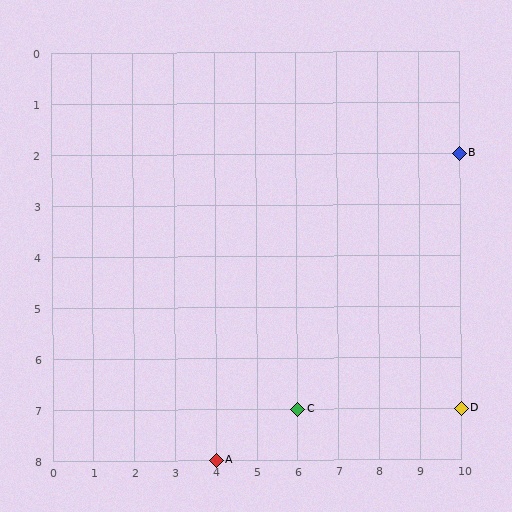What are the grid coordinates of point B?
Point B is at grid coordinates (10, 2).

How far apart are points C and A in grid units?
Points C and A are 2 columns and 1 row apart (about 2.2 grid units diagonally).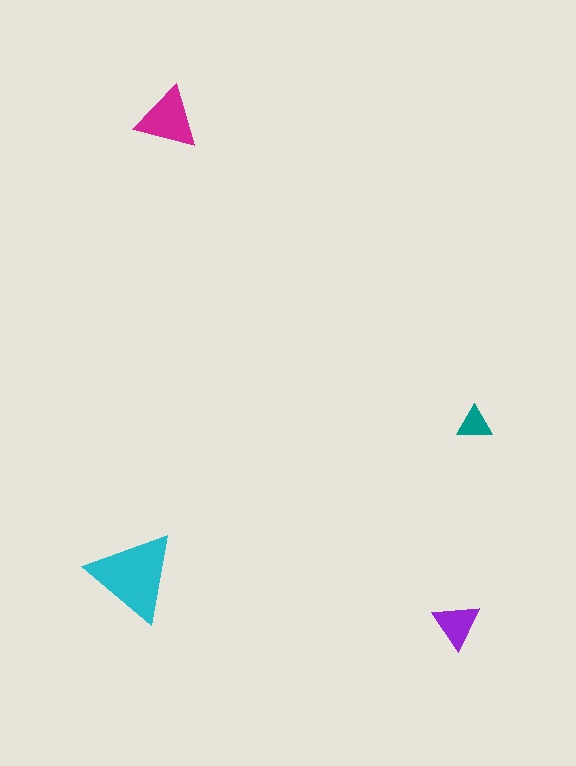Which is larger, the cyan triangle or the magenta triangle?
The cyan one.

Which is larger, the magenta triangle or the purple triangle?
The magenta one.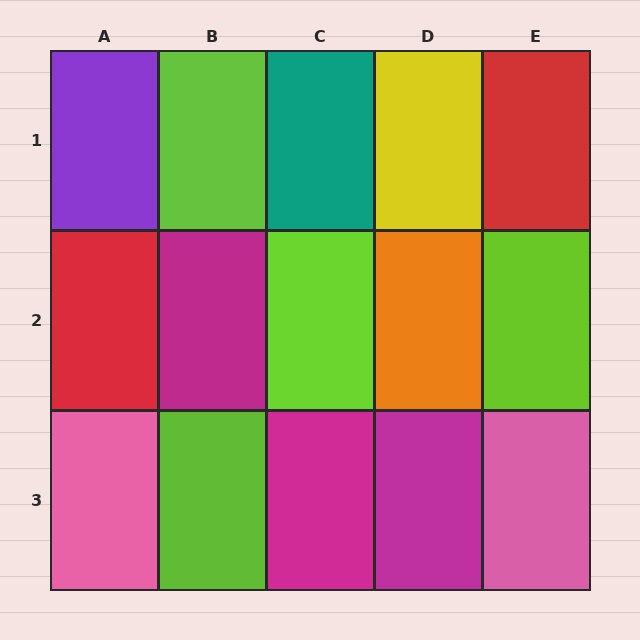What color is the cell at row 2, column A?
Red.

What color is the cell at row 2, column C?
Lime.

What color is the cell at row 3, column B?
Lime.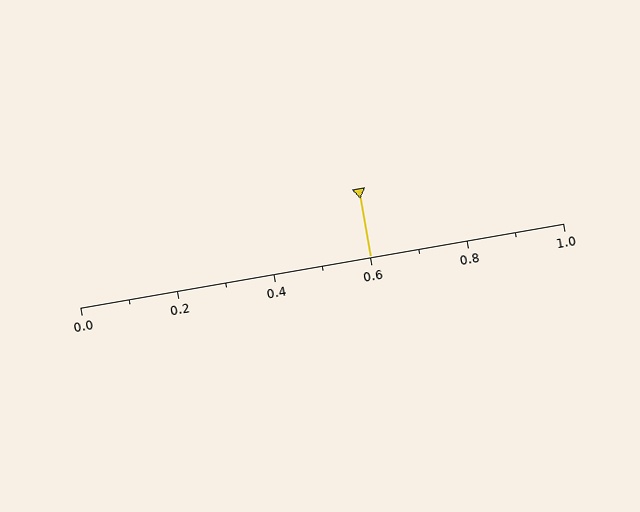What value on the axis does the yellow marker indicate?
The marker indicates approximately 0.6.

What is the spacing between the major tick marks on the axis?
The major ticks are spaced 0.2 apart.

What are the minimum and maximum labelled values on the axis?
The axis runs from 0.0 to 1.0.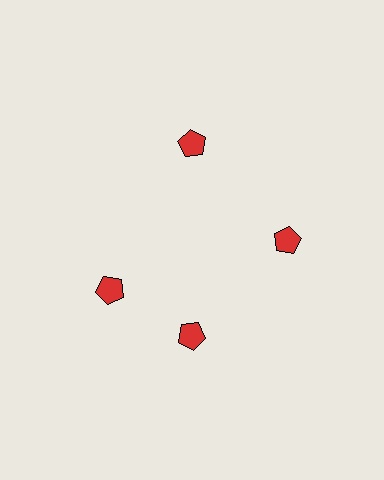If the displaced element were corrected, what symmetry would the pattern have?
It would have 4-fold rotational symmetry — the pattern would map onto itself every 90 degrees.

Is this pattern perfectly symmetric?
No. The 4 red pentagons are arranged in a ring, but one element near the 9 o'clock position is rotated out of alignment along the ring, breaking the 4-fold rotational symmetry.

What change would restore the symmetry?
The symmetry would be restored by rotating it back into even spacing with its neighbors so that all 4 pentagons sit at equal angles and equal distance from the center.